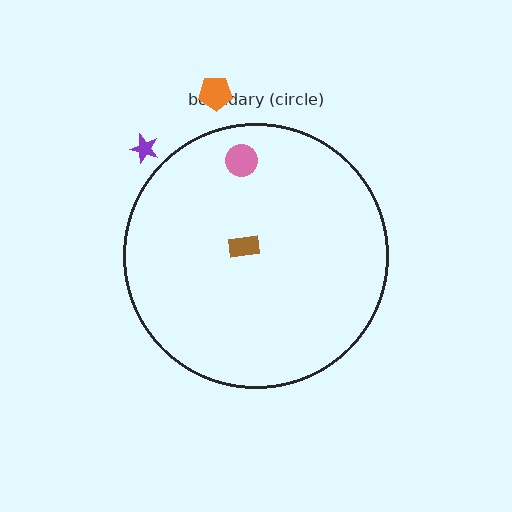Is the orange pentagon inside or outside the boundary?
Outside.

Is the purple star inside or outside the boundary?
Outside.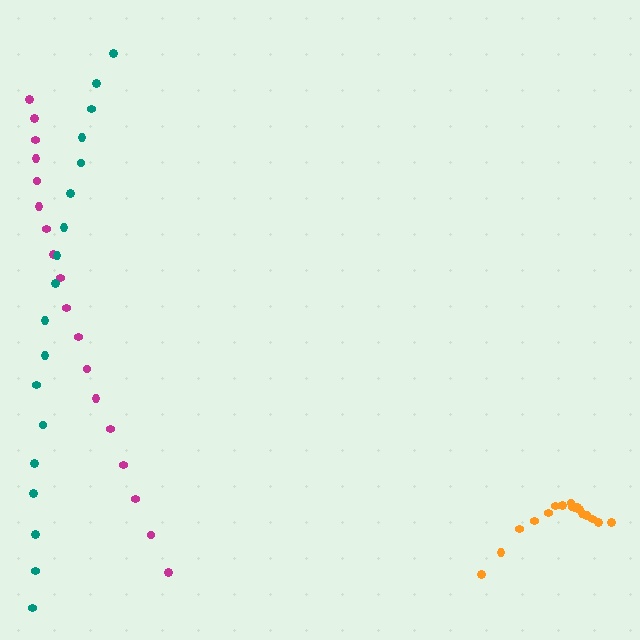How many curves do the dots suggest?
There are 3 distinct paths.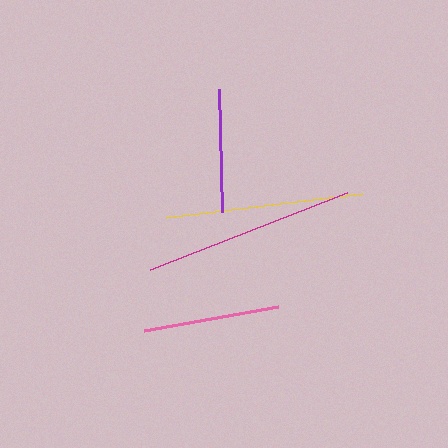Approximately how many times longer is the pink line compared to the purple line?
The pink line is approximately 1.1 times the length of the purple line.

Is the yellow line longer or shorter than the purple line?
The yellow line is longer than the purple line.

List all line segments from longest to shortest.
From longest to shortest: magenta, yellow, pink, purple.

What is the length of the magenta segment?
The magenta segment is approximately 211 pixels long.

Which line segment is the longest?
The magenta line is the longest at approximately 211 pixels.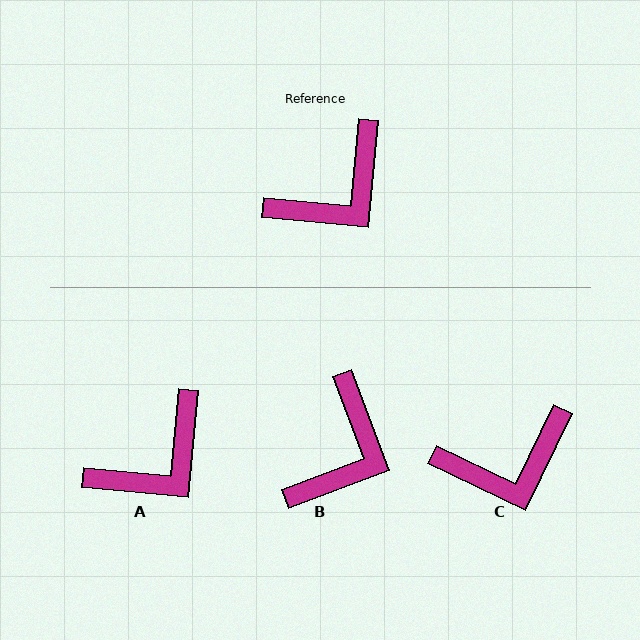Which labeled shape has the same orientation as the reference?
A.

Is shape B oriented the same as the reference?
No, it is off by about 26 degrees.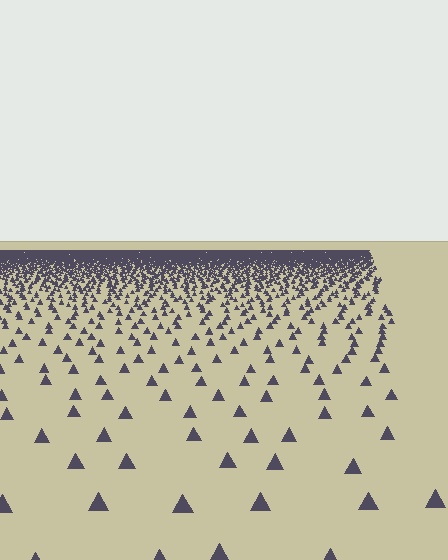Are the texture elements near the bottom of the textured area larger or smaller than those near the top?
Larger. Near the bottom, elements are closer to the viewer and appear at a bigger on-screen size.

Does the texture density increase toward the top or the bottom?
Density increases toward the top.